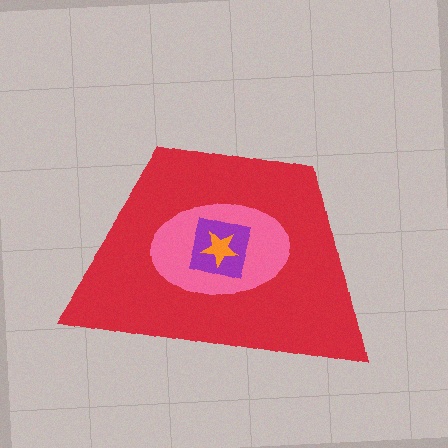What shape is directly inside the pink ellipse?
The purple square.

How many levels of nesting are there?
4.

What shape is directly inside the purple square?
The orange star.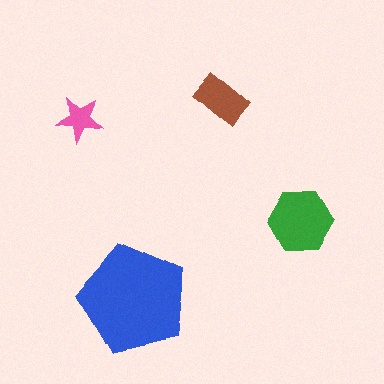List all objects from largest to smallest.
The blue pentagon, the green hexagon, the brown rectangle, the pink star.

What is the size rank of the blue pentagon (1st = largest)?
1st.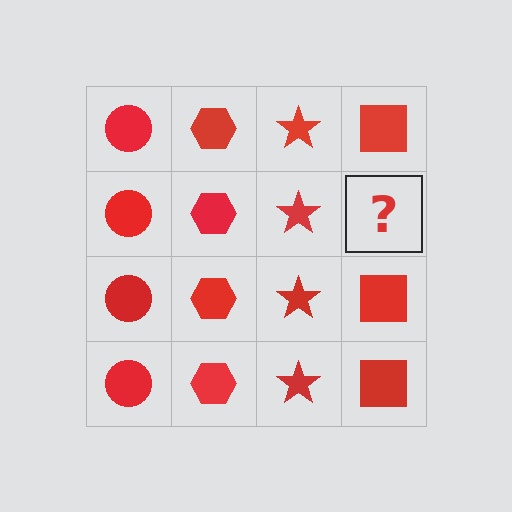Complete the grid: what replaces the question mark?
The question mark should be replaced with a red square.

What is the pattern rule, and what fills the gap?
The rule is that each column has a consistent shape. The gap should be filled with a red square.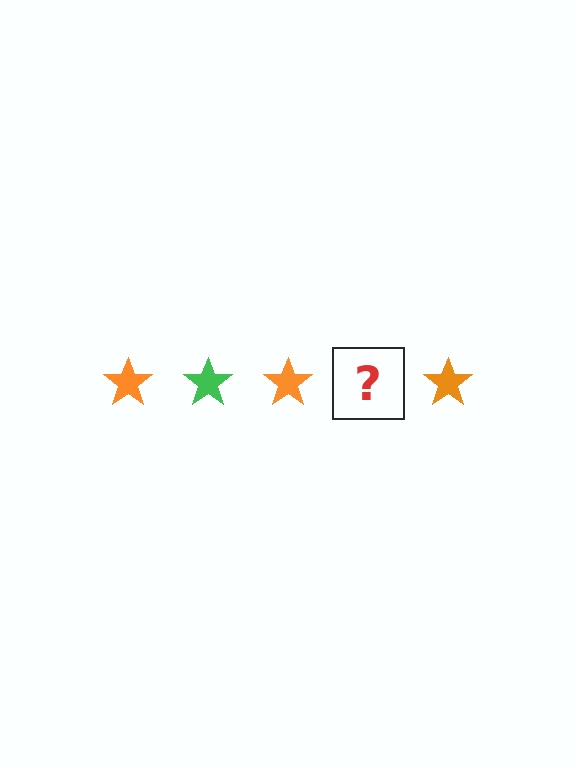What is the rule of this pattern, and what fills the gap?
The rule is that the pattern cycles through orange, green stars. The gap should be filled with a green star.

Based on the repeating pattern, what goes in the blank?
The blank should be a green star.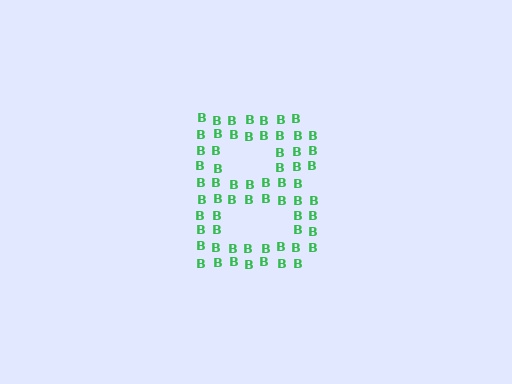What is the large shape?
The large shape is the letter B.